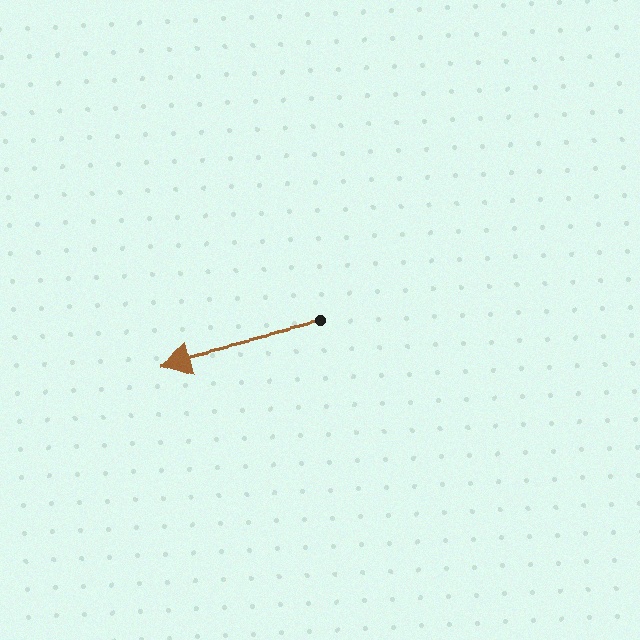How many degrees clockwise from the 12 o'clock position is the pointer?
Approximately 256 degrees.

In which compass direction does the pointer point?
West.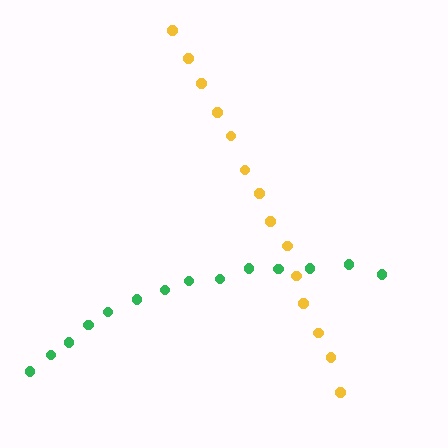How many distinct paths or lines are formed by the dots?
There are 2 distinct paths.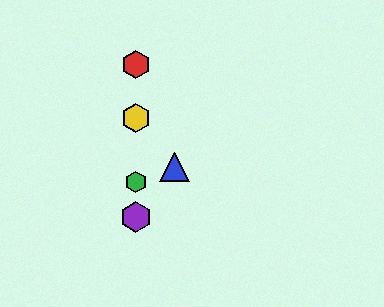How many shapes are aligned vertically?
4 shapes (the red hexagon, the green hexagon, the yellow hexagon, the purple hexagon) are aligned vertically.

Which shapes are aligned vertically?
The red hexagon, the green hexagon, the yellow hexagon, the purple hexagon are aligned vertically.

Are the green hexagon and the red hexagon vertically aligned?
Yes, both are at x≈136.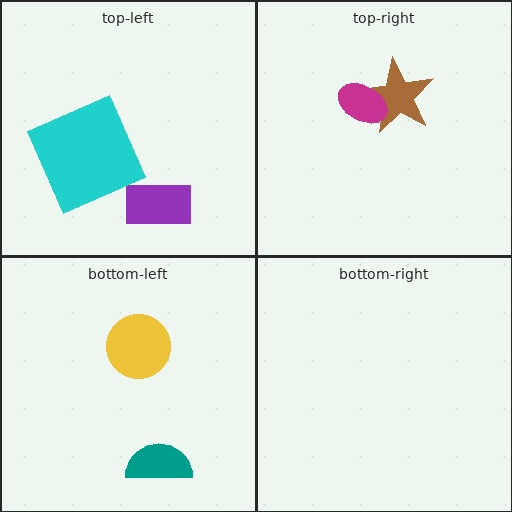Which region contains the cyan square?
The top-left region.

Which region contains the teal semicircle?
The bottom-left region.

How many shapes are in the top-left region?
2.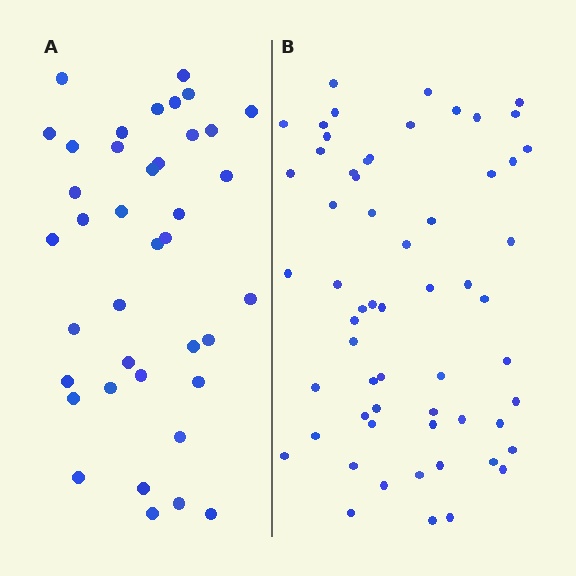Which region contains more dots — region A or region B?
Region B (the right region) has more dots.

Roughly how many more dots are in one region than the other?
Region B has approximately 20 more dots than region A.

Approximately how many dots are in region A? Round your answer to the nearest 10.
About 40 dots. (The exact count is 39, which rounds to 40.)